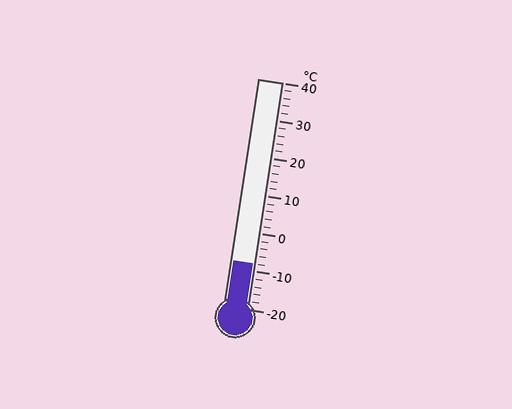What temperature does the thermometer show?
The thermometer shows approximately -8°C.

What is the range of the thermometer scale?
The thermometer scale ranges from -20°C to 40°C.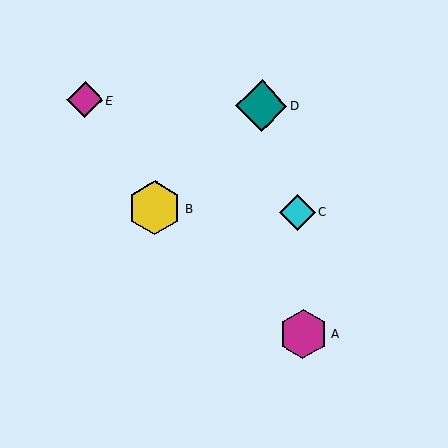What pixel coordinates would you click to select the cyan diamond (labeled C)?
Click at (298, 212) to select the cyan diamond C.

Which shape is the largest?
The yellow hexagon (labeled B) is the largest.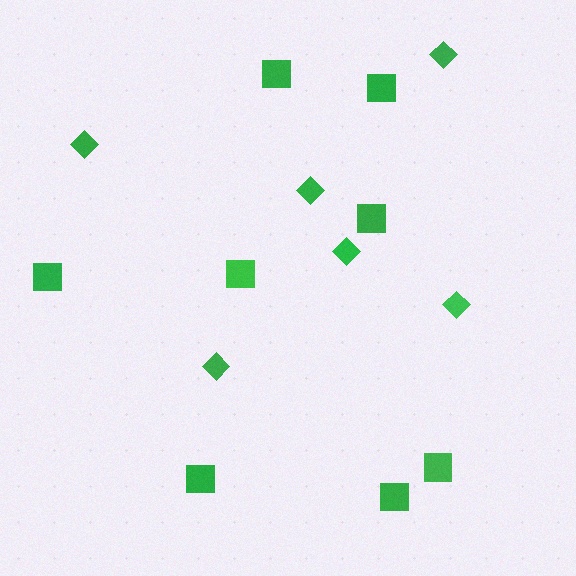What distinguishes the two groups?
There are 2 groups: one group of diamonds (6) and one group of squares (8).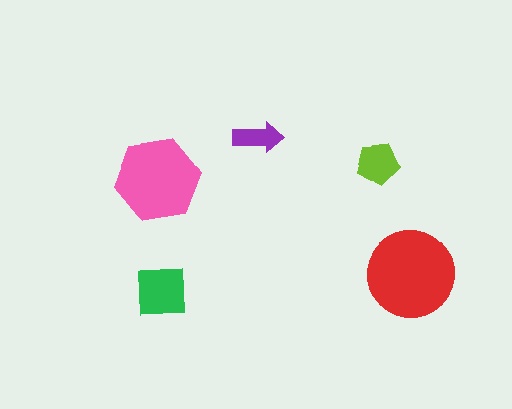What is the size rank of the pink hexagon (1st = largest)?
2nd.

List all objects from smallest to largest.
The purple arrow, the lime pentagon, the green square, the pink hexagon, the red circle.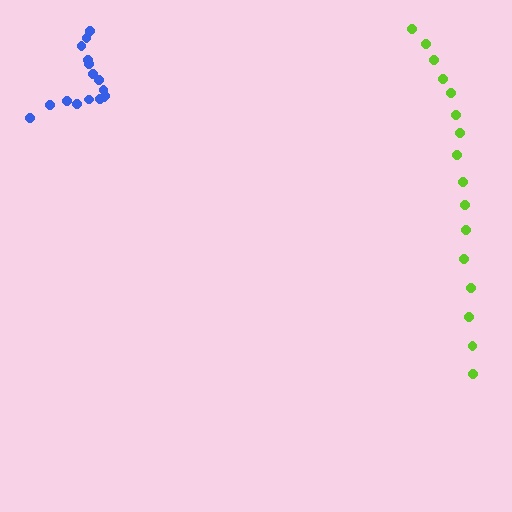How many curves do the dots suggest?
There are 2 distinct paths.